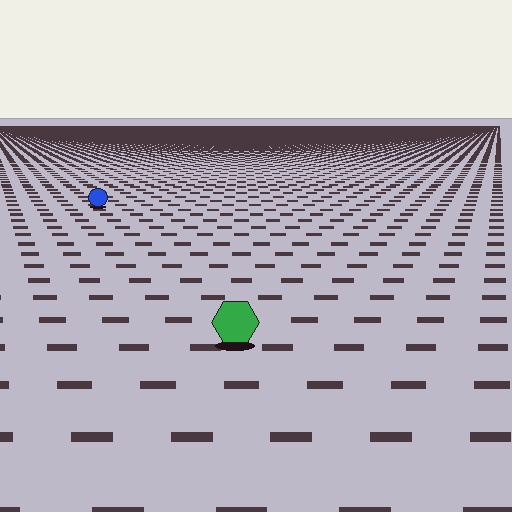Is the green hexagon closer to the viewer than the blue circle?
Yes. The green hexagon is closer — you can tell from the texture gradient: the ground texture is coarser near it.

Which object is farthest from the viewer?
The blue circle is farthest from the viewer. It appears smaller and the ground texture around it is denser.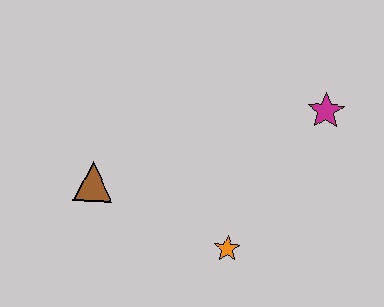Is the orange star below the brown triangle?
Yes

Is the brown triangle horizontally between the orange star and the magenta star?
No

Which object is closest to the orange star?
The brown triangle is closest to the orange star.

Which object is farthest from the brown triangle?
The magenta star is farthest from the brown triangle.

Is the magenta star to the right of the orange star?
Yes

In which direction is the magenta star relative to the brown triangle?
The magenta star is to the right of the brown triangle.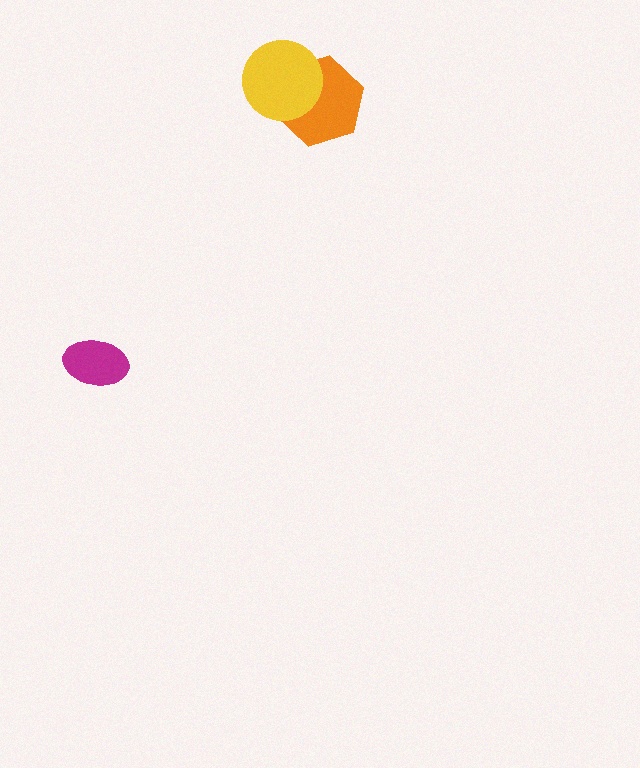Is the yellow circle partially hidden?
No, no other shape covers it.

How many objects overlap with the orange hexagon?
1 object overlaps with the orange hexagon.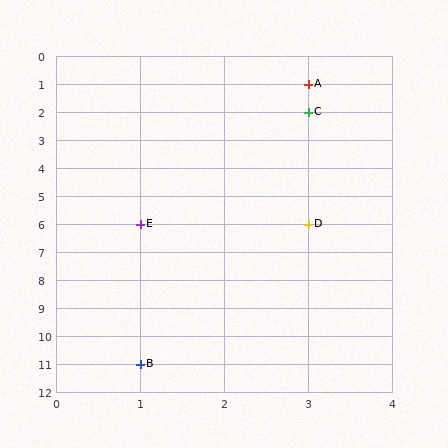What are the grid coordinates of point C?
Point C is at grid coordinates (3, 2).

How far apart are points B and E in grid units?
Points B and E are 5 rows apart.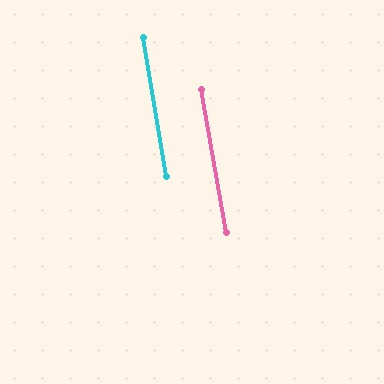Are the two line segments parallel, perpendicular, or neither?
Parallel — their directions differ by only 0.5°.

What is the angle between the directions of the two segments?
Approximately 0 degrees.